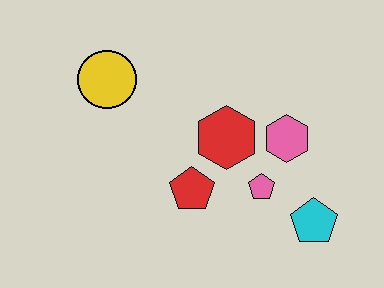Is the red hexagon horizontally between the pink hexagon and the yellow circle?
Yes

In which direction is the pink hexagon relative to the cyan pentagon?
The pink hexagon is above the cyan pentagon.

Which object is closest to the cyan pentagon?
The pink pentagon is closest to the cyan pentagon.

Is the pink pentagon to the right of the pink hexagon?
No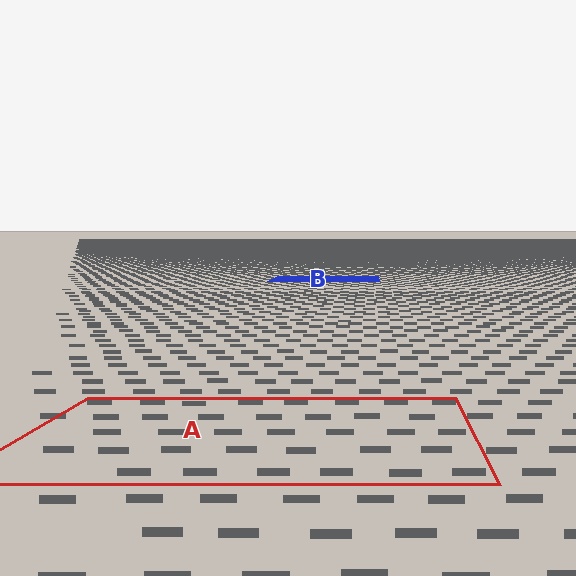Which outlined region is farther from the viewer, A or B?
Region B is farther from the viewer — the texture elements inside it appear smaller and more densely packed.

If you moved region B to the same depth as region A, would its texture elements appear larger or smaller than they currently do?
They would appear larger. At a closer depth, the same texture elements are projected at a bigger on-screen size.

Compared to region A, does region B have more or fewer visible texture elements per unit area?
Region B has more texture elements per unit area — they are packed more densely because it is farther away.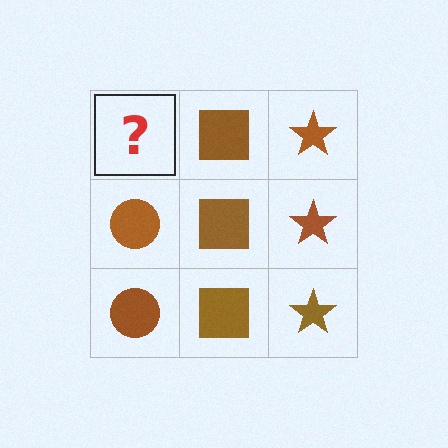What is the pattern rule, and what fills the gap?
The rule is that each column has a consistent shape. The gap should be filled with a brown circle.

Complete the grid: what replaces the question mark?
The question mark should be replaced with a brown circle.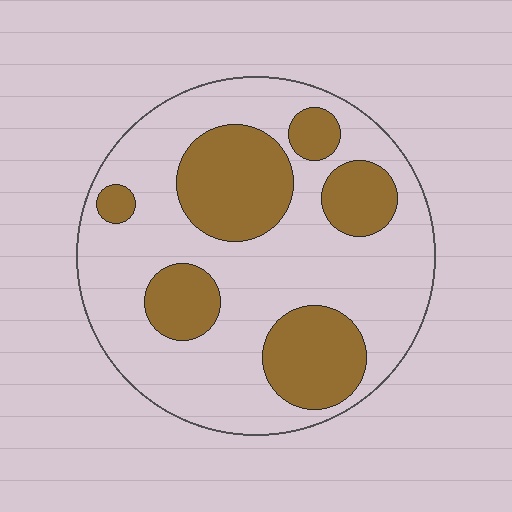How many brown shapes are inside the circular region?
6.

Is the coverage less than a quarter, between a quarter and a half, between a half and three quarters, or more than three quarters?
Between a quarter and a half.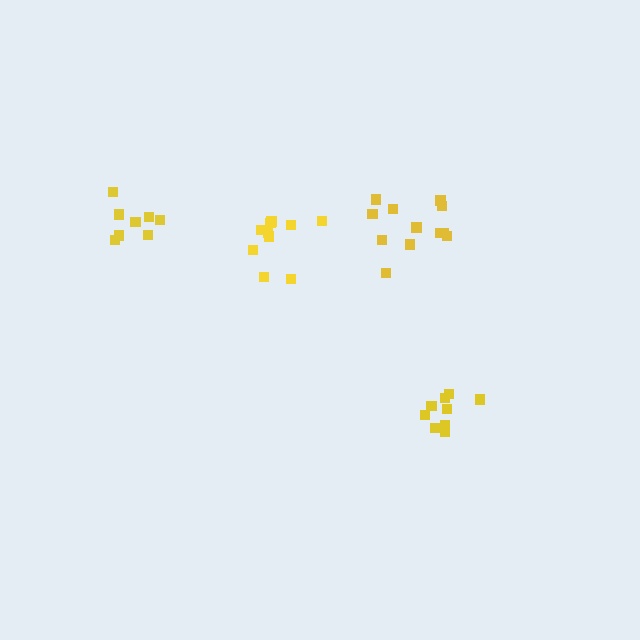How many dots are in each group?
Group 1: 9 dots, Group 2: 8 dots, Group 3: 10 dots, Group 4: 12 dots (39 total).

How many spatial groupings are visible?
There are 4 spatial groupings.